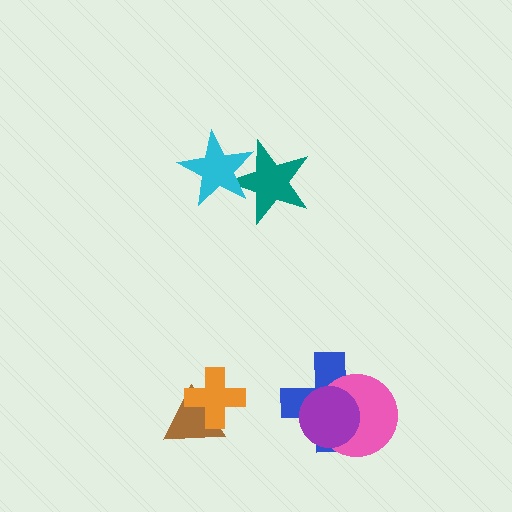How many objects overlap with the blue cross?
2 objects overlap with the blue cross.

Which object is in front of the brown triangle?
The orange cross is in front of the brown triangle.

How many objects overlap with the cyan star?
1 object overlaps with the cyan star.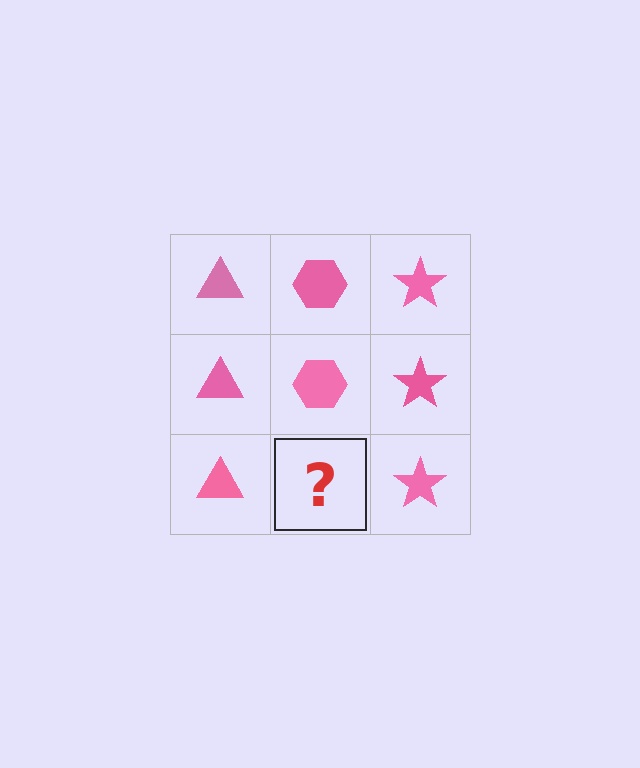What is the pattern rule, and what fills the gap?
The rule is that each column has a consistent shape. The gap should be filled with a pink hexagon.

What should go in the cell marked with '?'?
The missing cell should contain a pink hexagon.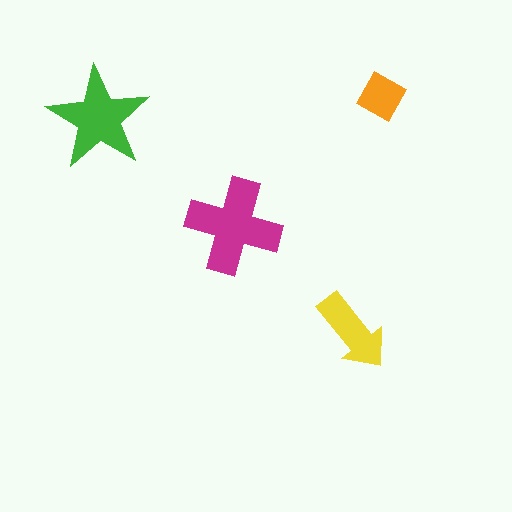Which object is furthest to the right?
The orange square is rightmost.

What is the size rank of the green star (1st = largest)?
2nd.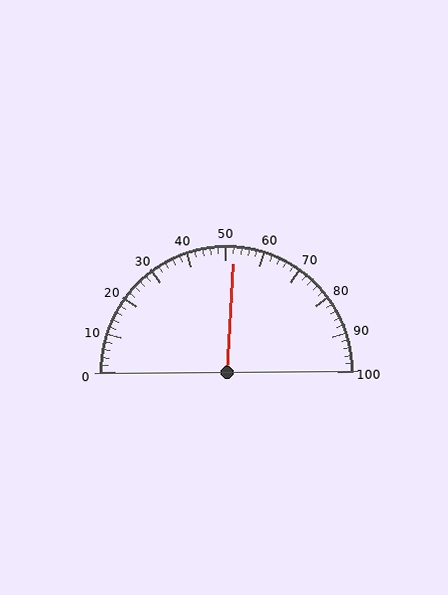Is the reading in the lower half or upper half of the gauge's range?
The reading is in the upper half of the range (0 to 100).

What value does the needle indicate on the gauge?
The needle indicates approximately 52.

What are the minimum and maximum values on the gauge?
The gauge ranges from 0 to 100.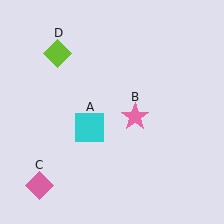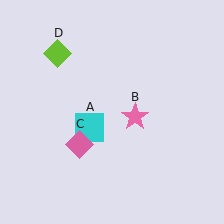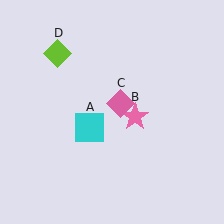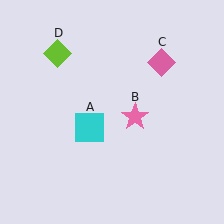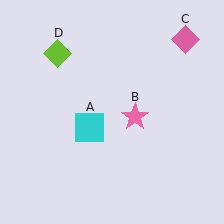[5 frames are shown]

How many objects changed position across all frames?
1 object changed position: pink diamond (object C).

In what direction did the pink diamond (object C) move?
The pink diamond (object C) moved up and to the right.